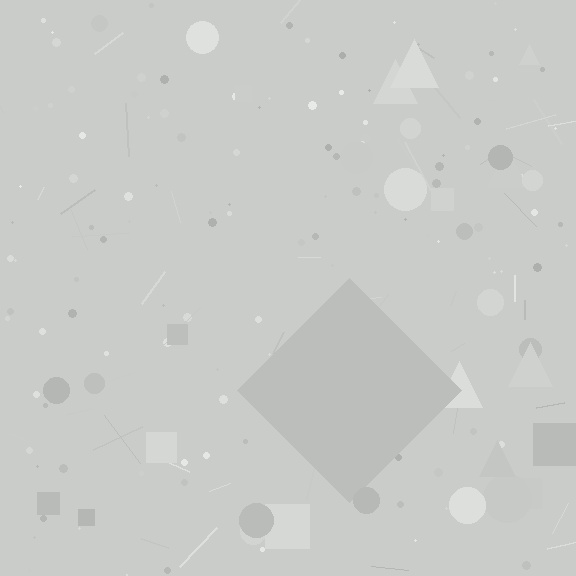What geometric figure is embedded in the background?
A diamond is embedded in the background.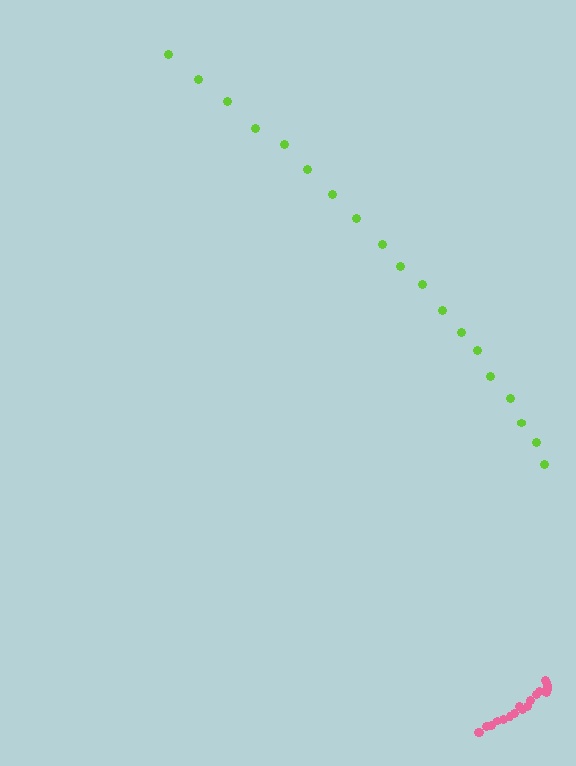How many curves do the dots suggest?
There are 2 distinct paths.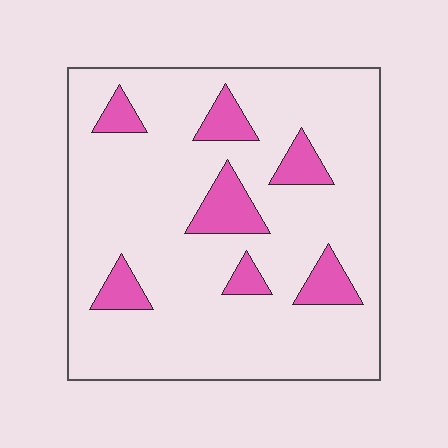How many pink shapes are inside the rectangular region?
7.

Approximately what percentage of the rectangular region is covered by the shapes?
Approximately 15%.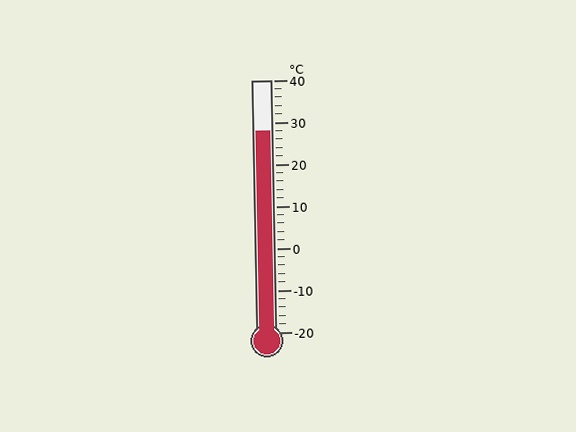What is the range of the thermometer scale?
The thermometer scale ranges from -20°C to 40°C.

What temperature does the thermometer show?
The thermometer shows approximately 28°C.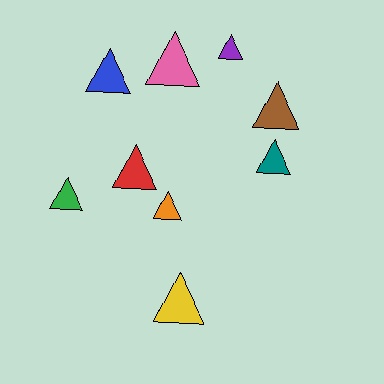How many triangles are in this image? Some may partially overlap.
There are 9 triangles.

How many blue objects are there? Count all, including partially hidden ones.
There is 1 blue object.